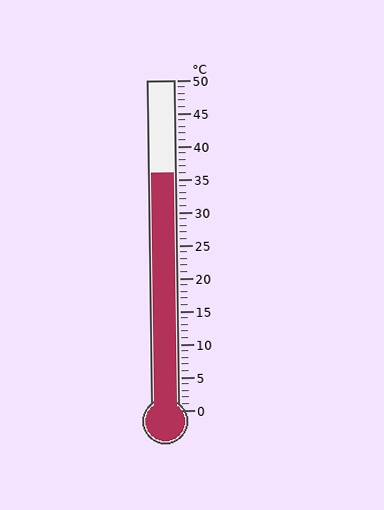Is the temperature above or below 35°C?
The temperature is above 35°C.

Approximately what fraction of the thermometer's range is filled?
The thermometer is filled to approximately 70% of its range.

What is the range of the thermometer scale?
The thermometer scale ranges from 0°C to 50°C.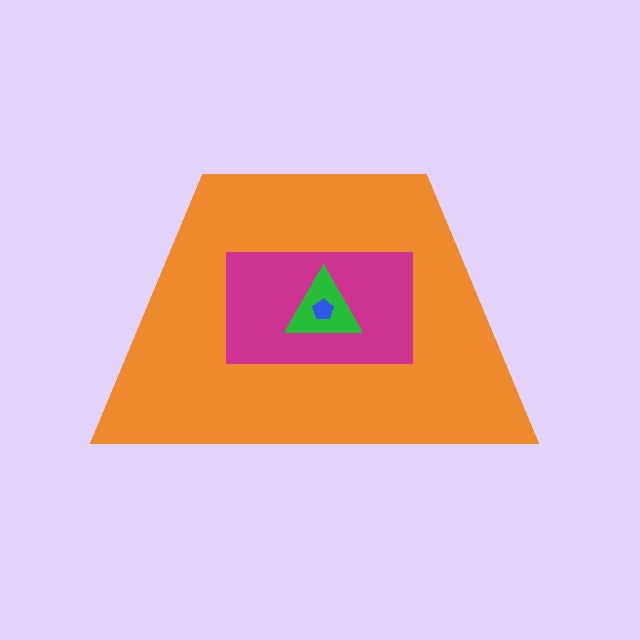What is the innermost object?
The blue pentagon.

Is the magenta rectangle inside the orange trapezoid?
Yes.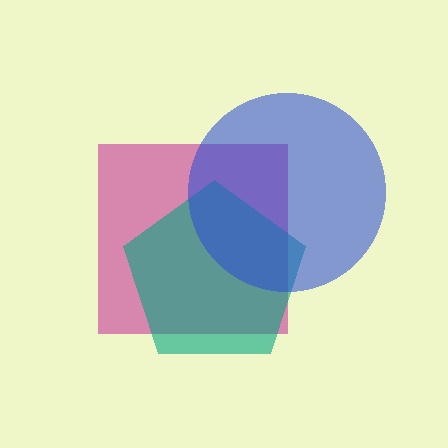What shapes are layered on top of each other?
The layered shapes are: a magenta square, a teal pentagon, a blue circle.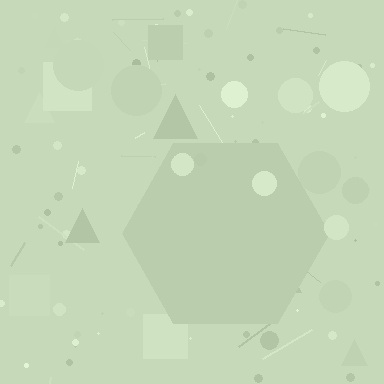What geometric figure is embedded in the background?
A hexagon is embedded in the background.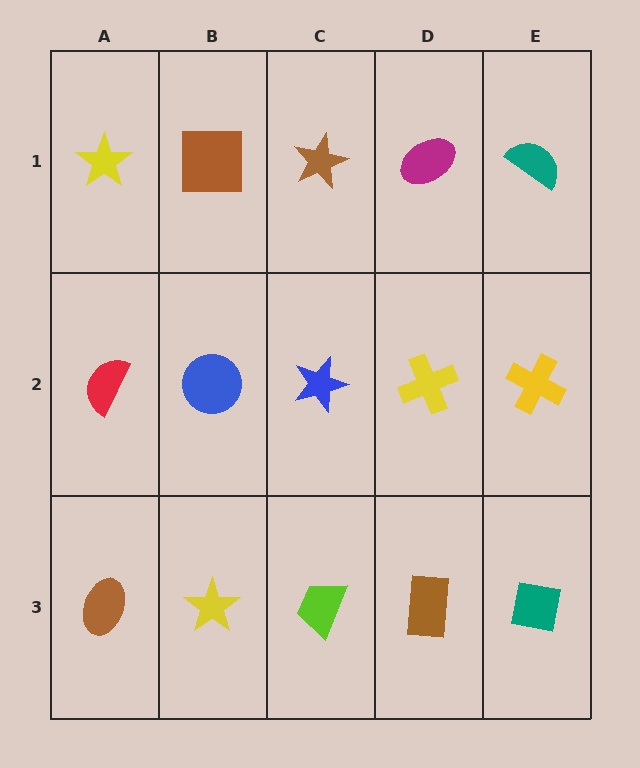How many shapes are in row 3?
5 shapes.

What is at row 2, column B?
A blue circle.